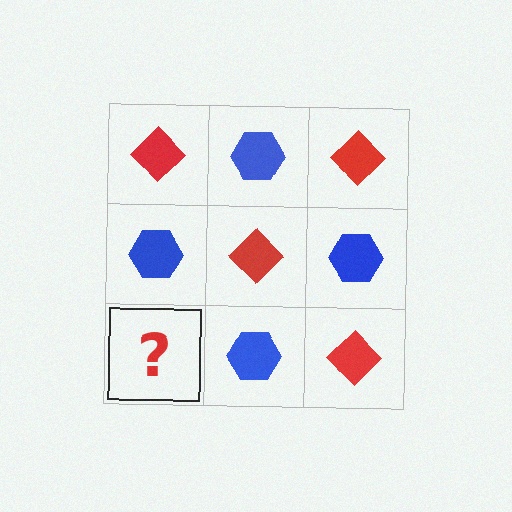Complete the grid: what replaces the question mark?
The question mark should be replaced with a red diamond.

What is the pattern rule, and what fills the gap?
The rule is that it alternates red diamond and blue hexagon in a checkerboard pattern. The gap should be filled with a red diamond.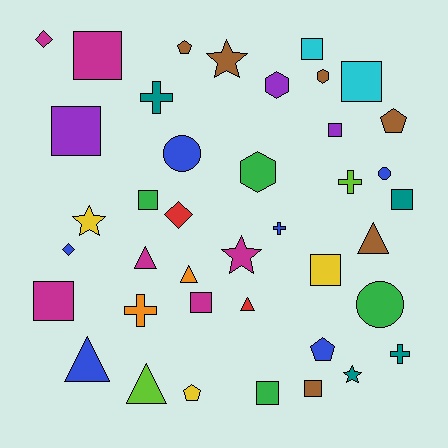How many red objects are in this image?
There are 2 red objects.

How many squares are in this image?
There are 12 squares.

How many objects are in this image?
There are 40 objects.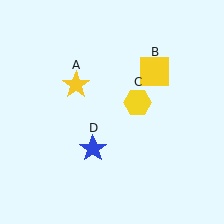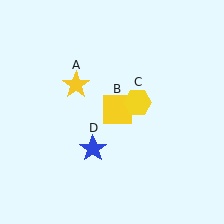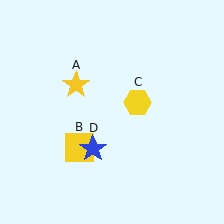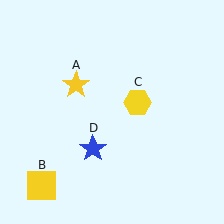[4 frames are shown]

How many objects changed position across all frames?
1 object changed position: yellow square (object B).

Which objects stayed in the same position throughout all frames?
Yellow star (object A) and yellow hexagon (object C) and blue star (object D) remained stationary.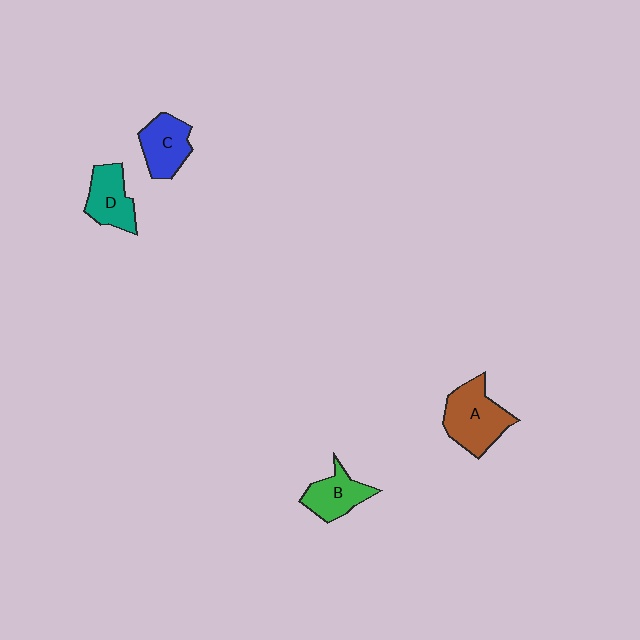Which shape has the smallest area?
Shape B (green).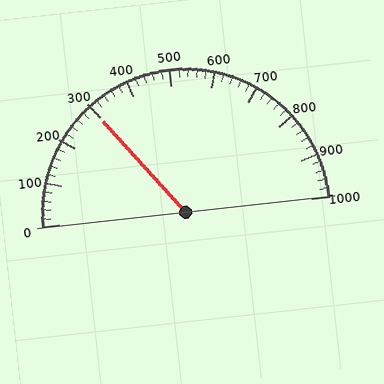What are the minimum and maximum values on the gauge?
The gauge ranges from 0 to 1000.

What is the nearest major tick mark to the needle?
The nearest major tick mark is 300.